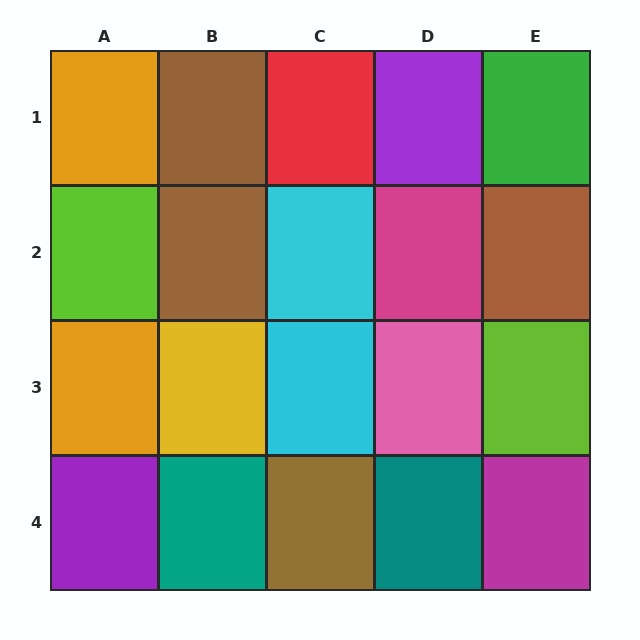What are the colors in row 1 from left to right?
Orange, brown, red, purple, green.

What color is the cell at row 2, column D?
Magenta.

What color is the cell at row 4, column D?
Teal.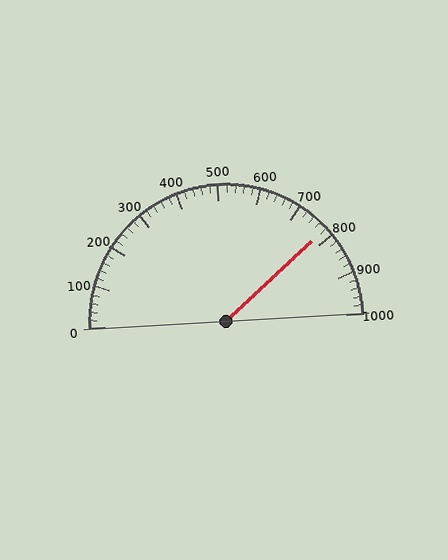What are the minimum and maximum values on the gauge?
The gauge ranges from 0 to 1000.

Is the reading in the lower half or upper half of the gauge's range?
The reading is in the upper half of the range (0 to 1000).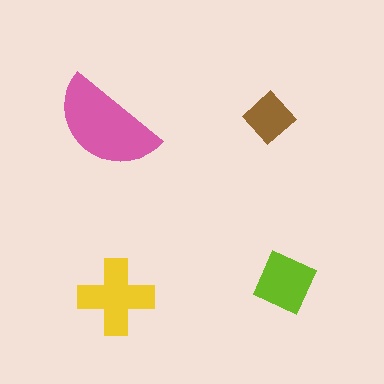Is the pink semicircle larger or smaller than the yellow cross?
Larger.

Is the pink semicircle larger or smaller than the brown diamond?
Larger.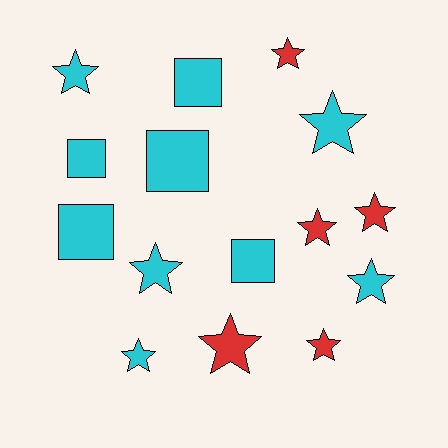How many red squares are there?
There are no red squares.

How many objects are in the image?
There are 15 objects.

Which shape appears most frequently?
Star, with 10 objects.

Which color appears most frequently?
Cyan, with 10 objects.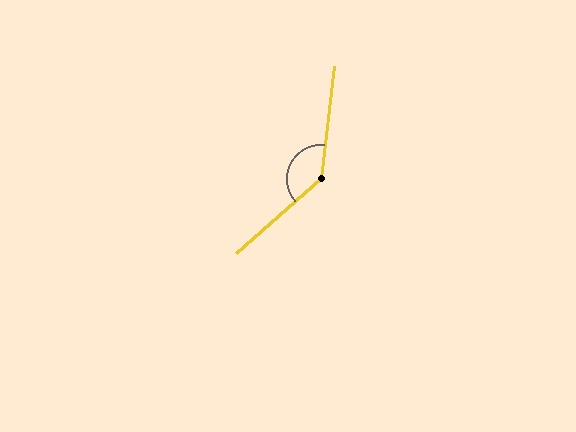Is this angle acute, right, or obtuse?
It is obtuse.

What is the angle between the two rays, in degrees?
Approximately 138 degrees.